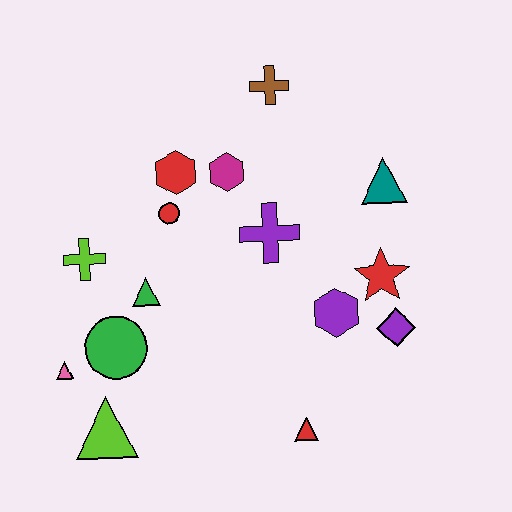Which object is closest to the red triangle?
The purple hexagon is closest to the red triangle.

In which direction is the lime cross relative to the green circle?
The lime cross is above the green circle.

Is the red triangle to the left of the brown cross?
No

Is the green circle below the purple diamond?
Yes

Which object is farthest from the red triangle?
The brown cross is farthest from the red triangle.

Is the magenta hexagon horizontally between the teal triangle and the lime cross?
Yes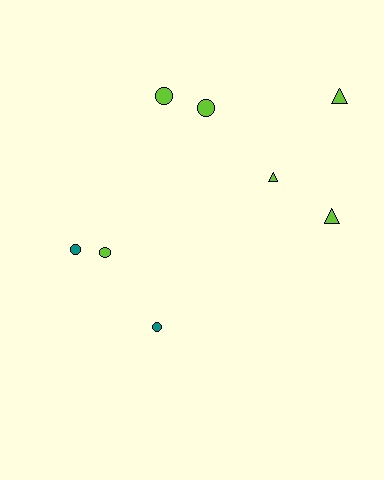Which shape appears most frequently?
Circle, with 5 objects.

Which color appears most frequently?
Lime, with 6 objects.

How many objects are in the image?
There are 8 objects.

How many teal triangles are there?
There are no teal triangles.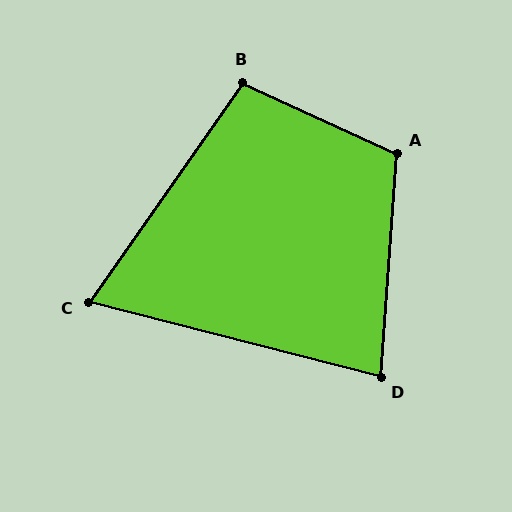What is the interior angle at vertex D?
Approximately 80 degrees (acute).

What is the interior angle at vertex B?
Approximately 100 degrees (obtuse).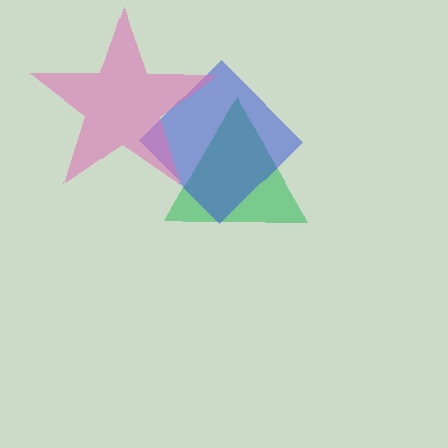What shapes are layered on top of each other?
The layered shapes are: a green triangle, a blue diamond, a pink star.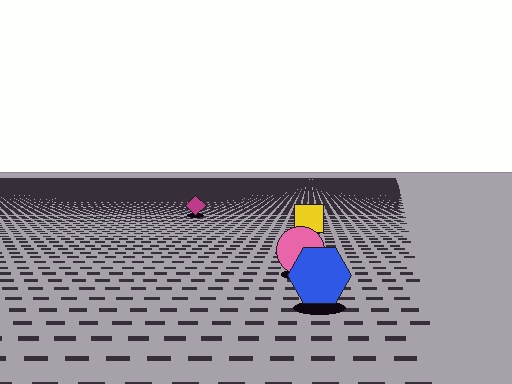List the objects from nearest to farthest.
From nearest to farthest: the blue hexagon, the pink circle, the yellow square, the magenta diamond.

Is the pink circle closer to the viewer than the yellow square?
Yes. The pink circle is closer — you can tell from the texture gradient: the ground texture is coarser near it.